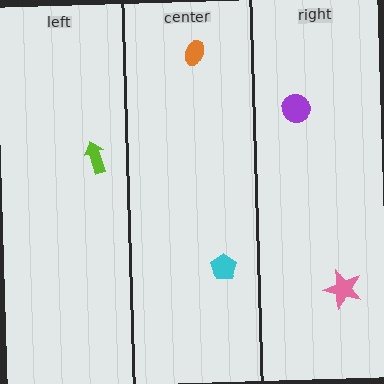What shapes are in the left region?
The lime arrow.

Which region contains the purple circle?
The right region.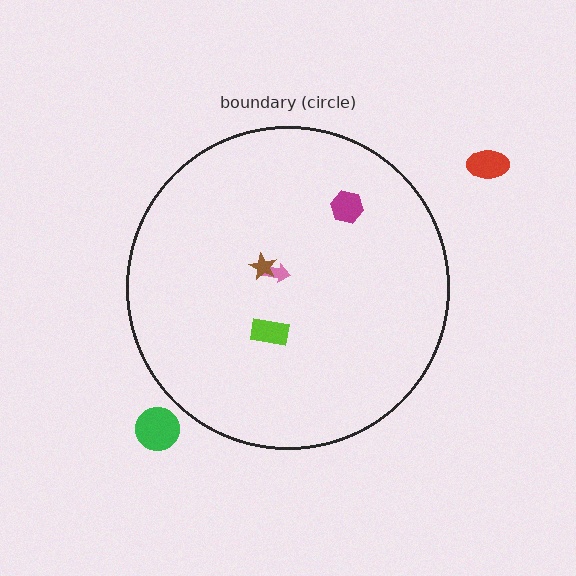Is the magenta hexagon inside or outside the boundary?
Inside.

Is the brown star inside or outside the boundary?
Inside.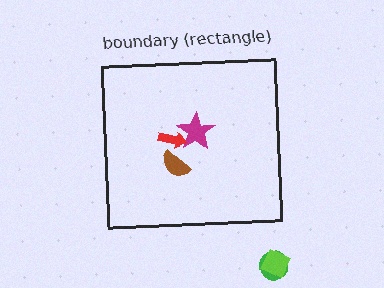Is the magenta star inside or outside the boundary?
Inside.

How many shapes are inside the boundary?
3 inside, 2 outside.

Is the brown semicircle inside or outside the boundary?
Inside.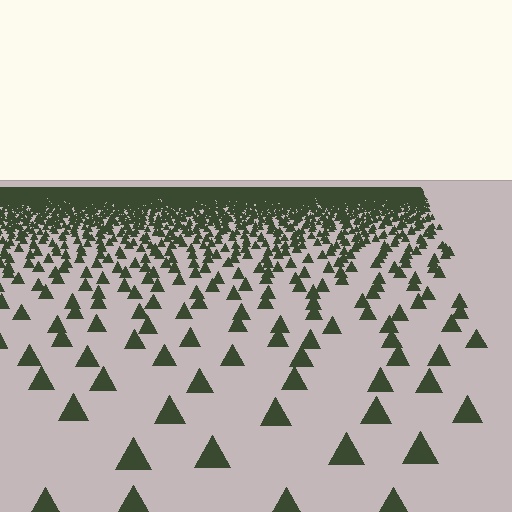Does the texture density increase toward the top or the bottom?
Density increases toward the top.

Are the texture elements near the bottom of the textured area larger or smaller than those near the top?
Larger. Near the bottom, elements are closer to the viewer and appear at a bigger on-screen size.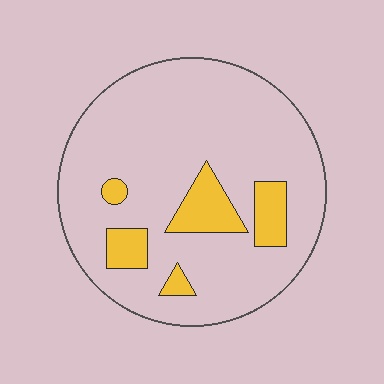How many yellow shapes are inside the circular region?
5.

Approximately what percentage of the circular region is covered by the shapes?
Approximately 15%.